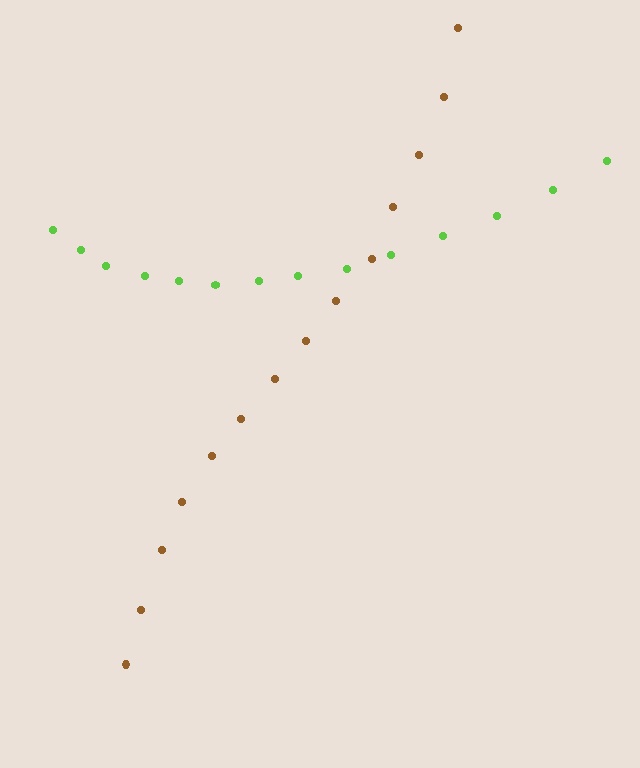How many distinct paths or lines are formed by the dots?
There are 2 distinct paths.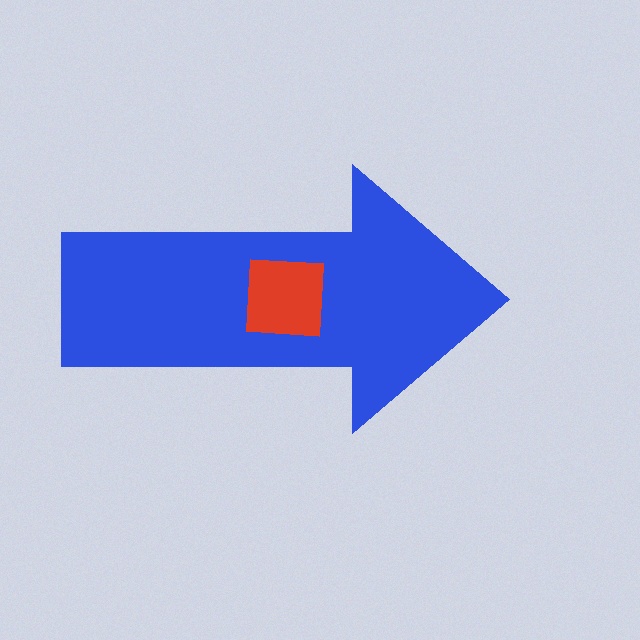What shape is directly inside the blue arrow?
The red square.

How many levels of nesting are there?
2.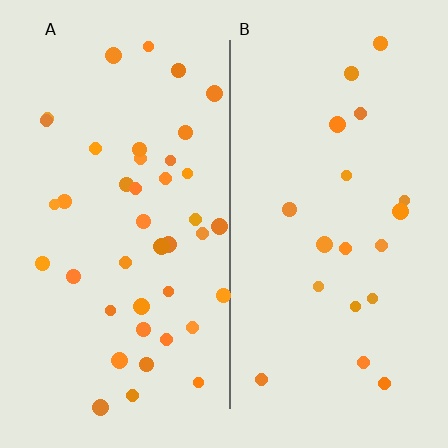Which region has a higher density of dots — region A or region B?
A (the left).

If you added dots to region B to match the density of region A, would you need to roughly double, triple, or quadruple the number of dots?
Approximately double.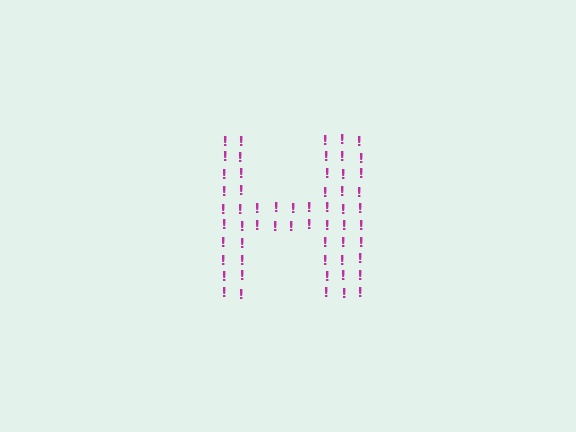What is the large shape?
The large shape is the letter H.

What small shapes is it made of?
It is made of small exclamation marks.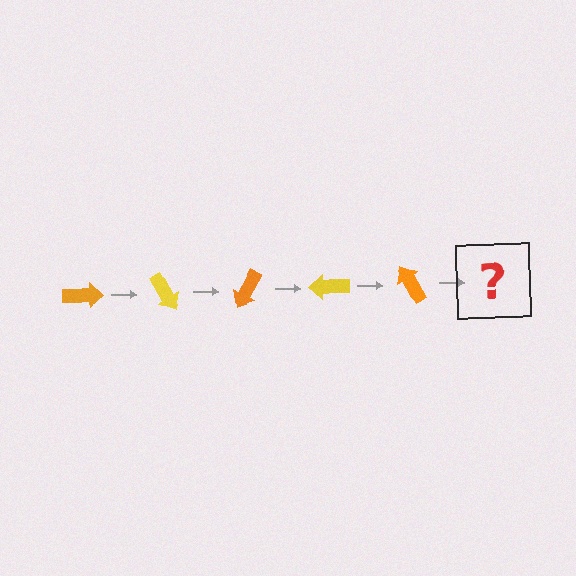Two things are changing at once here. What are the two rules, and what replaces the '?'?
The two rules are that it rotates 60 degrees each step and the color cycles through orange and yellow. The '?' should be a yellow arrow, rotated 300 degrees from the start.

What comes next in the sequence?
The next element should be a yellow arrow, rotated 300 degrees from the start.